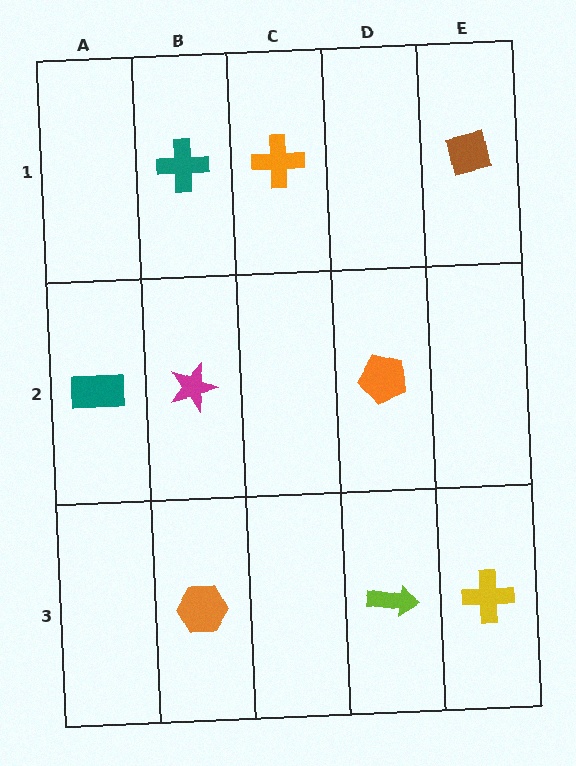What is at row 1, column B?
A teal cross.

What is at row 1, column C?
An orange cross.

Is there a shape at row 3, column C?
No, that cell is empty.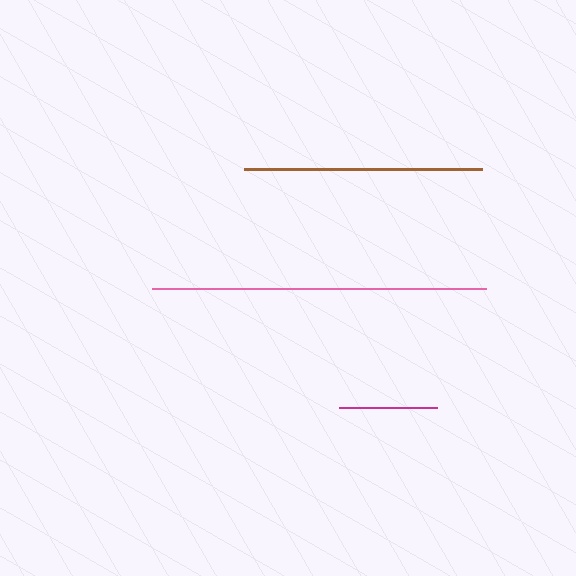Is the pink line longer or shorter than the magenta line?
The pink line is longer than the magenta line.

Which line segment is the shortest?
The magenta line is the shortest at approximately 98 pixels.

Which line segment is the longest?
The pink line is the longest at approximately 334 pixels.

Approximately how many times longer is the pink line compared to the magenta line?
The pink line is approximately 3.4 times the length of the magenta line.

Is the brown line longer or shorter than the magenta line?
The brown line is longer than the magenta line.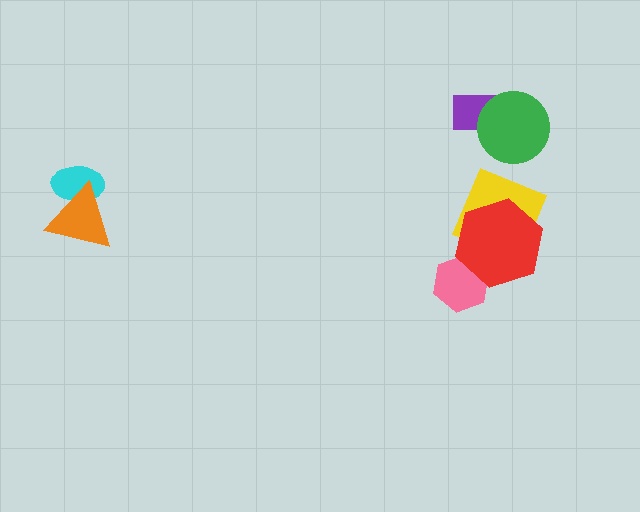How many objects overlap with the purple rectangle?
1 object overlaps with the purple rectangle.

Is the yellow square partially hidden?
Yes, it is partially covered by another shape.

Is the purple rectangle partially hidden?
Yes, it is partially covered by another shape.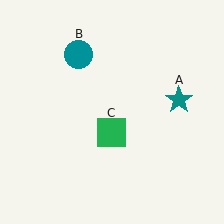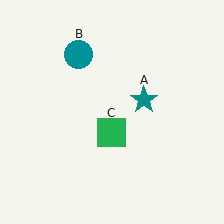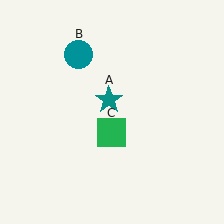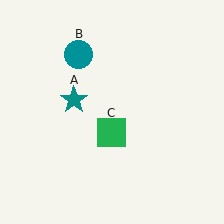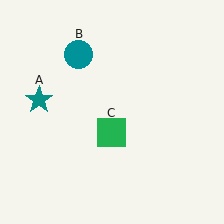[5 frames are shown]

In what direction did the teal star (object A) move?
The teal star (object A) moved left.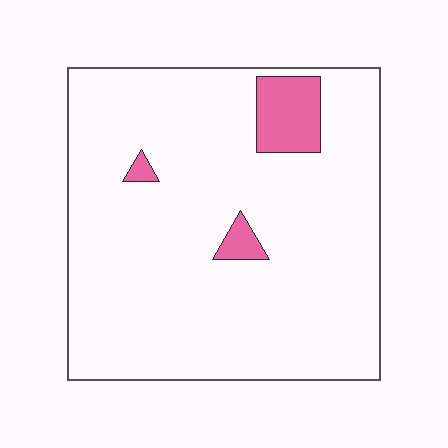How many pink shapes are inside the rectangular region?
3.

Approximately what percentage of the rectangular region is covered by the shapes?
Approximately 5%.